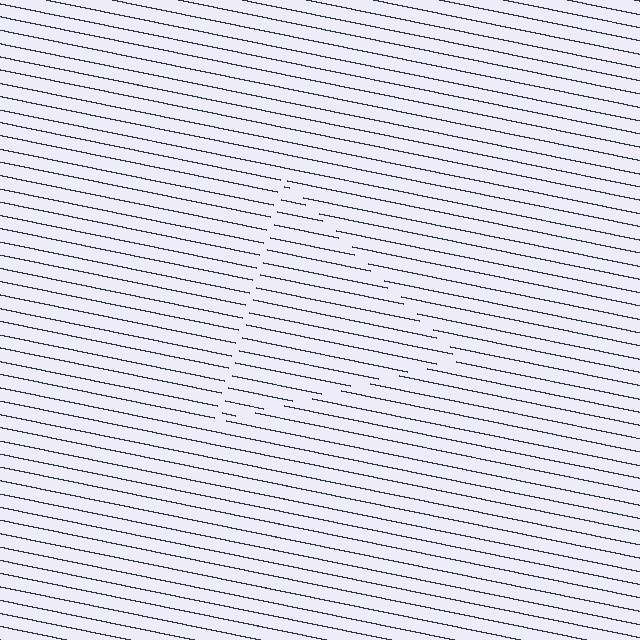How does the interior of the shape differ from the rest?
The interior of the shape contains the same grating, shifted by half a period — the contour is defined by the phase discontinuity where line-ends from the inner and outer gratings abut.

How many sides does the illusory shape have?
3 sides — the line-ends trace a triangle.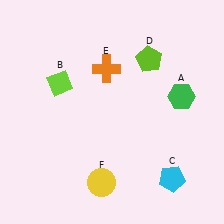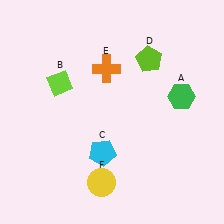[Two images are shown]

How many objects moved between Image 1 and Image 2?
1 object moved between the two images.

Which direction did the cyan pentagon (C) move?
The cyan pentagon (C) moved left.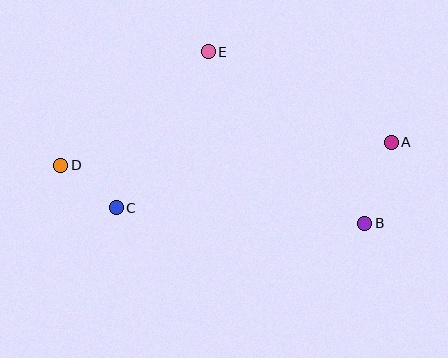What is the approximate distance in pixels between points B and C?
The distance between B and C is approximately 249 pixels.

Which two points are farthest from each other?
Points A and D are farthest from each other.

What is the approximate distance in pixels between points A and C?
The distance between A and C is approximately 283 pixels.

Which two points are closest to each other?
Points C and D are closest to each other.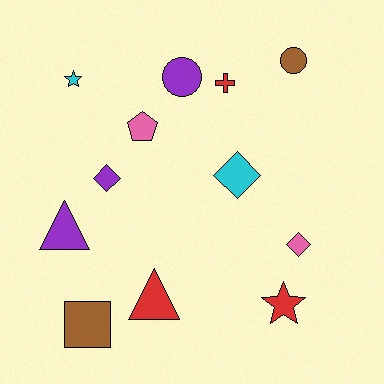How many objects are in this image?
There are 12 objects.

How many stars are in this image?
There are 2 stars.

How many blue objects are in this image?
There are no blue objects.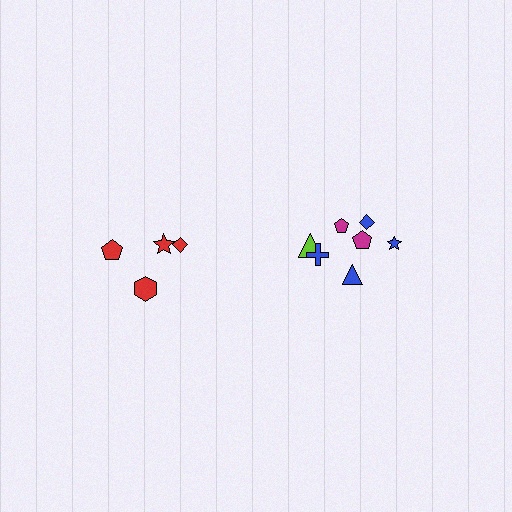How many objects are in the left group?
There are 4 objects.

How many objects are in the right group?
There are 7 objects.